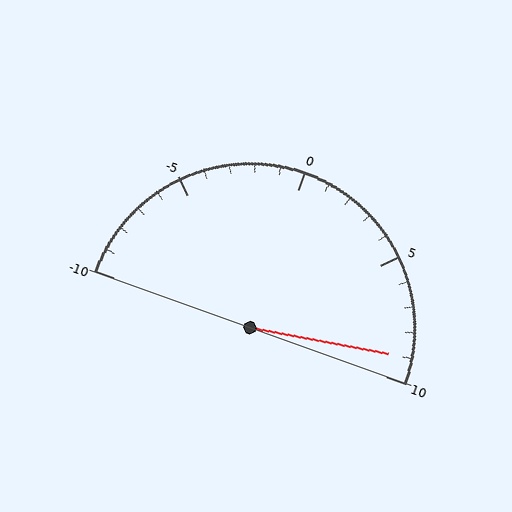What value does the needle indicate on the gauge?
The needle indicates approximately 9.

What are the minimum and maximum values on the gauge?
The gauge ranges from -10 to 10.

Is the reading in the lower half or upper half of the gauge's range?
The reading is in the upper half of the range (-10 to 10).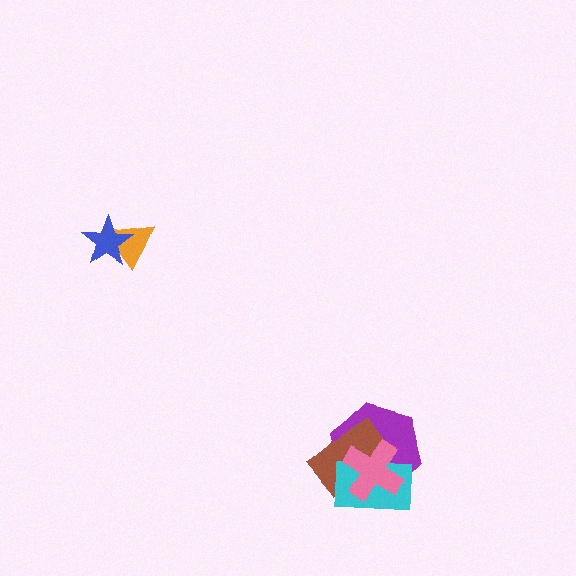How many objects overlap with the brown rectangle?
3 objects overlap with the brown rectangle.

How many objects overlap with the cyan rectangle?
3 objects overlap with the cyan rectangle.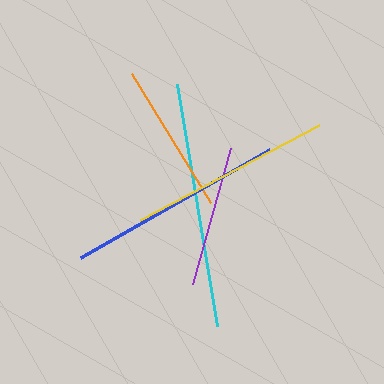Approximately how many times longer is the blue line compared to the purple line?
The blue line is approximately 1.5 times the length of the purple line.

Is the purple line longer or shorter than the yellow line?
The yellow line is longer than the purple line.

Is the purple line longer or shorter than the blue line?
The blue line is longer than the purple line.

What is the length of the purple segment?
The purple segment is approximately 141 pixels long.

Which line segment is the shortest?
The purple line is the shortest at approximately 141 pixels.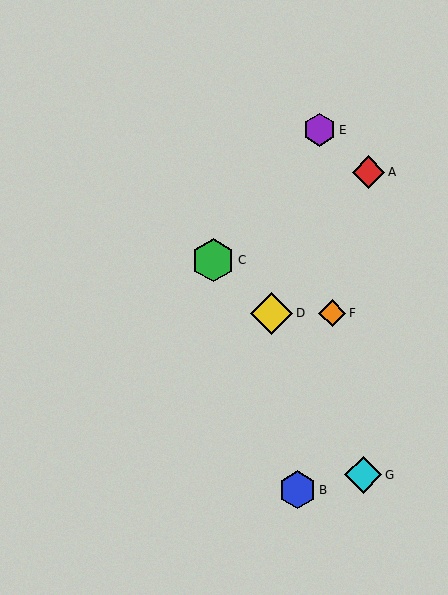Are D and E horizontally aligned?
No, D is at y≈313 and E is at y≈130.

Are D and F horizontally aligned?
Yes, both are at y≈313.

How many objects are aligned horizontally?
2 objects (D, F) are aligned horizontally.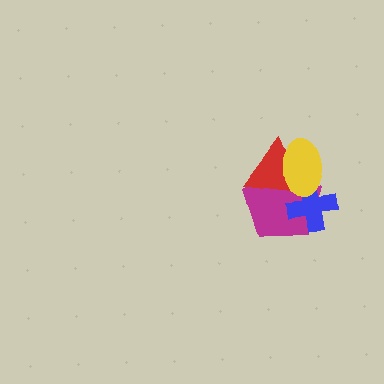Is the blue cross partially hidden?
Yes, it is partially covered by another shape.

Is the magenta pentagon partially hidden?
Yes, it is partially covered by another shape.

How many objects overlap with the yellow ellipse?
3 objects overlap with the yellow ellipse.